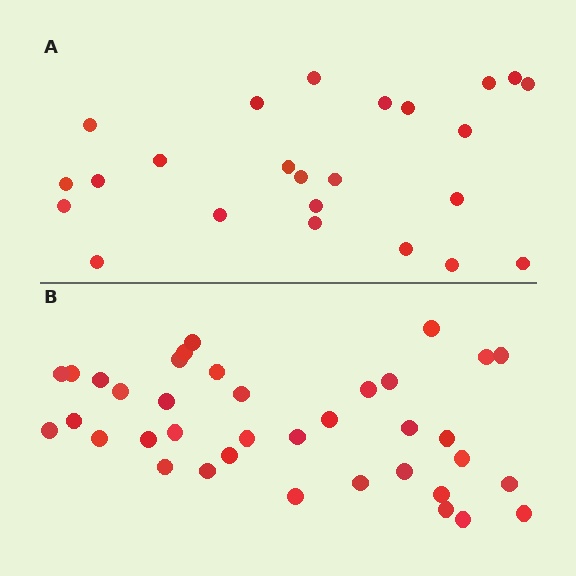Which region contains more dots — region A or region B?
Region B (the bottom region) has more dots.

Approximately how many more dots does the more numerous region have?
Region B has approximately 15 more dots than region A.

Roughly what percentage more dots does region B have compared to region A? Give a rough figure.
About 55% more.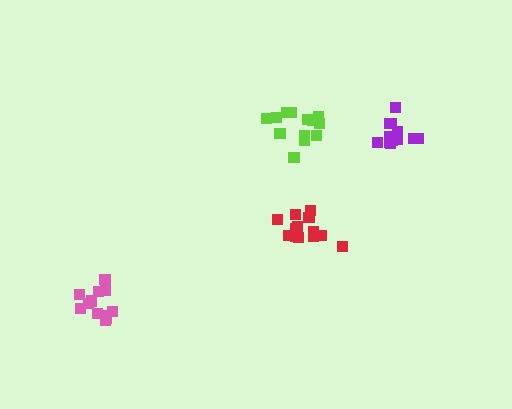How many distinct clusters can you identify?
There are 4 distinct clusters.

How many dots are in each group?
Group 1: 13 dots, Group 2: 14 dots, Group 3: 13 dots, Group 4: 12 dots (52 total).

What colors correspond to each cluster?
The clusters are colored: lime, red, pink, purple.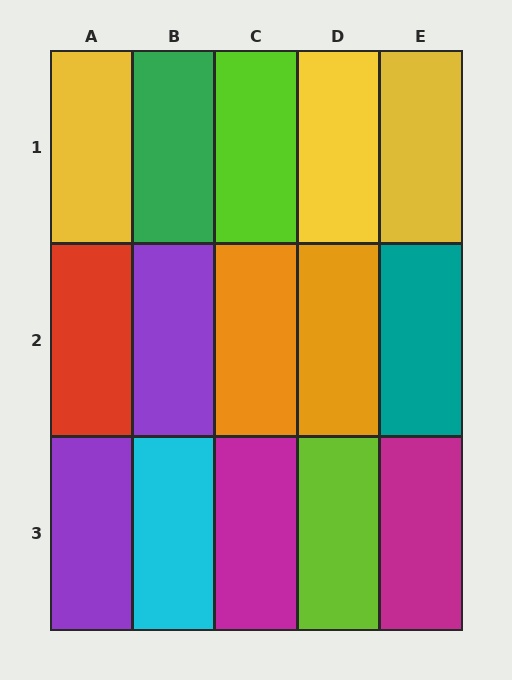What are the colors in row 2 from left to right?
Red, purple, orange, orange, teal.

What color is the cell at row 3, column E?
Magenta.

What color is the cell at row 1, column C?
Lime.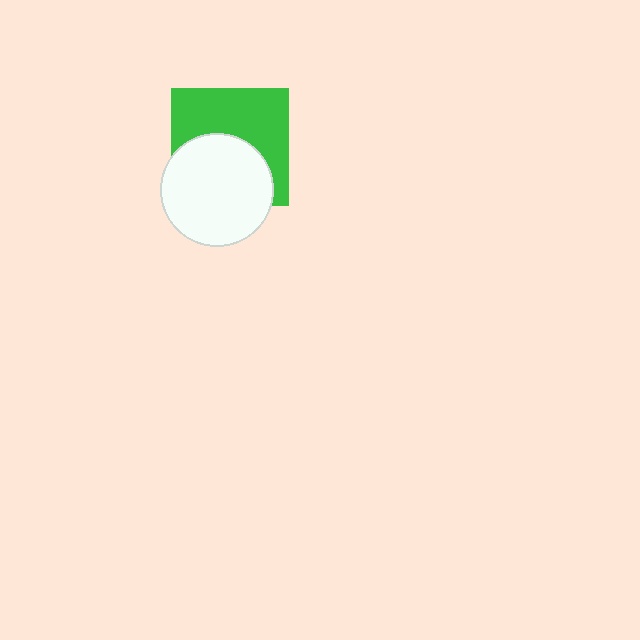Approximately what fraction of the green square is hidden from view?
Roughly 46% of the green square is hidden behind the white circle.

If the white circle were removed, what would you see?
You would see the complete green square.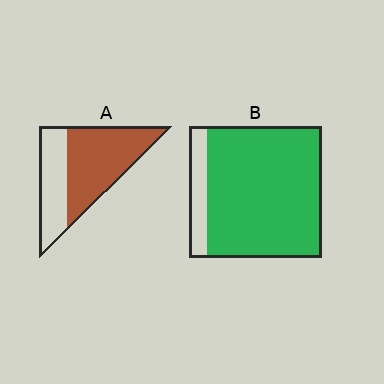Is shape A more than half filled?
Yes.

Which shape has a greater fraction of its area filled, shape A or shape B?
Shape B.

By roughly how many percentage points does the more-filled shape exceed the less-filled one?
By roughly 25 percentage points (B over A).